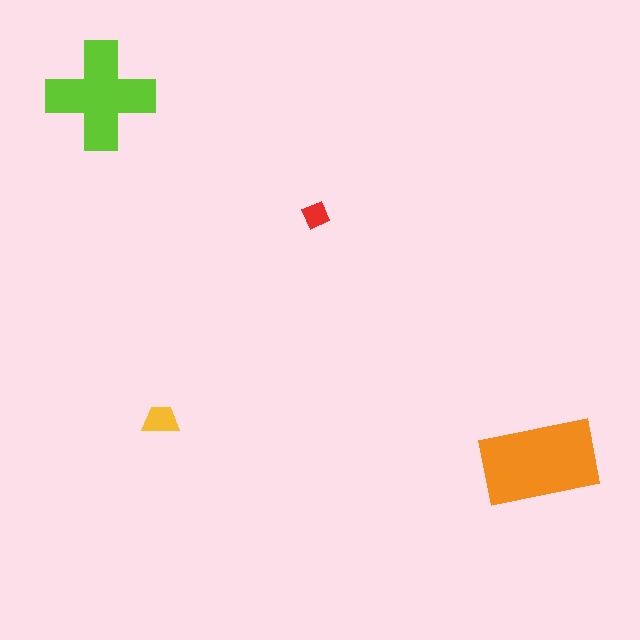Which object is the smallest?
The red diamond.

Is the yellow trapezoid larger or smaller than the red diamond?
Larger.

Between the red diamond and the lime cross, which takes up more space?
The lime cross.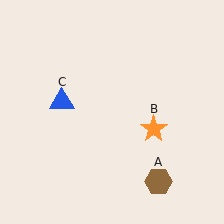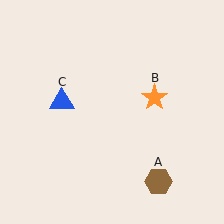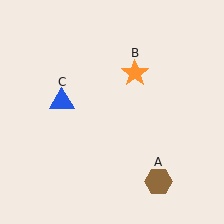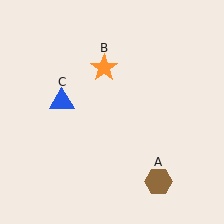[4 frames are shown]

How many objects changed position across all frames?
1 object changed position: orange star (object B).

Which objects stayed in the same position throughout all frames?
Brown hexagon (object A) and blue triangle (object C) remained stationary.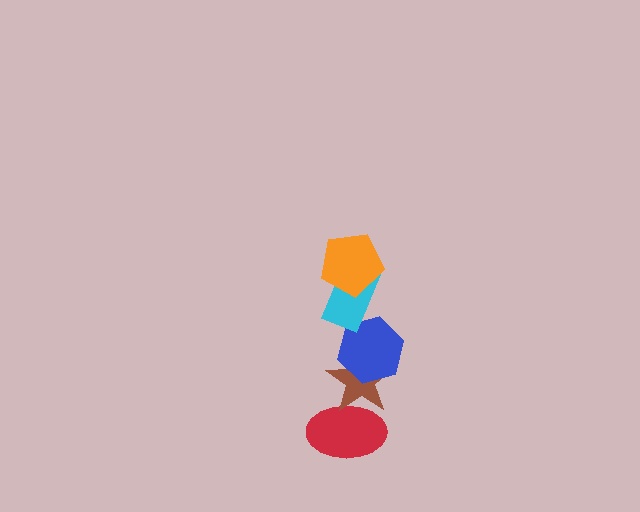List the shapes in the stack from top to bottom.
From top to bottom: the orange pentagon, the cyan rectangle, the blue hexagon, the brown star, the red ellipse.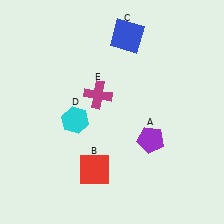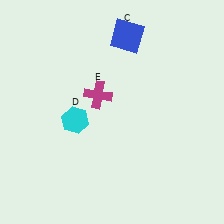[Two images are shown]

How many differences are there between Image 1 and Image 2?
There are 2 differences between the two images.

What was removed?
The purple pentagon (A), the red square (B) were removed in Image 2.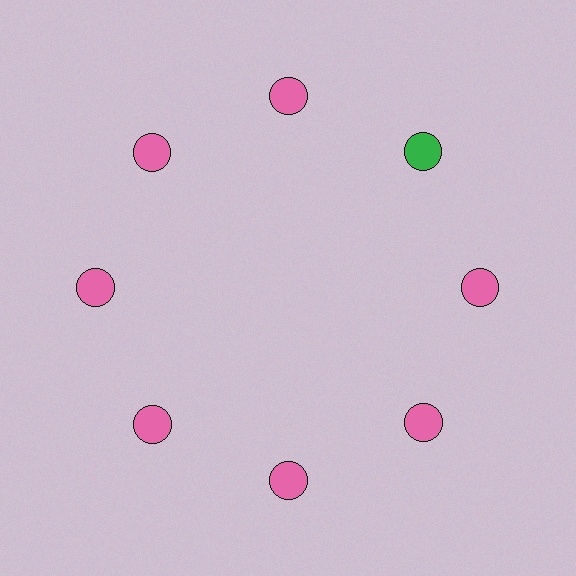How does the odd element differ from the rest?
It has a different color: green instead of pink.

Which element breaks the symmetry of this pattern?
The green circle at roughly the 2 o'clock position breaks the symmetry. All other shapes are pink circles.